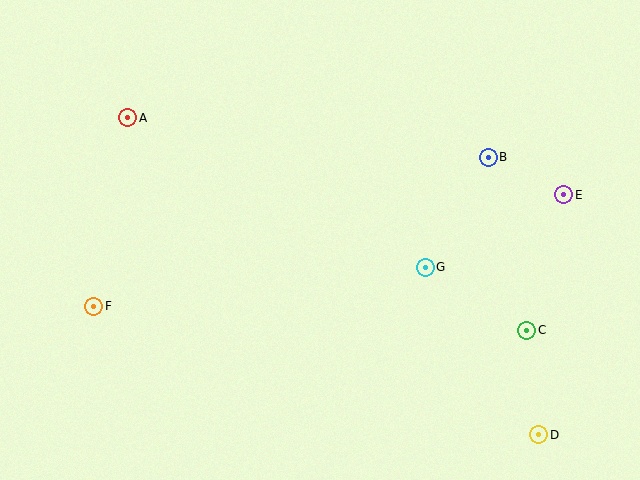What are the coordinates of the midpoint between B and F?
The midpoint between B and F is at (291, 232).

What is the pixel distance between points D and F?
The distance between D and F is 463 pixels.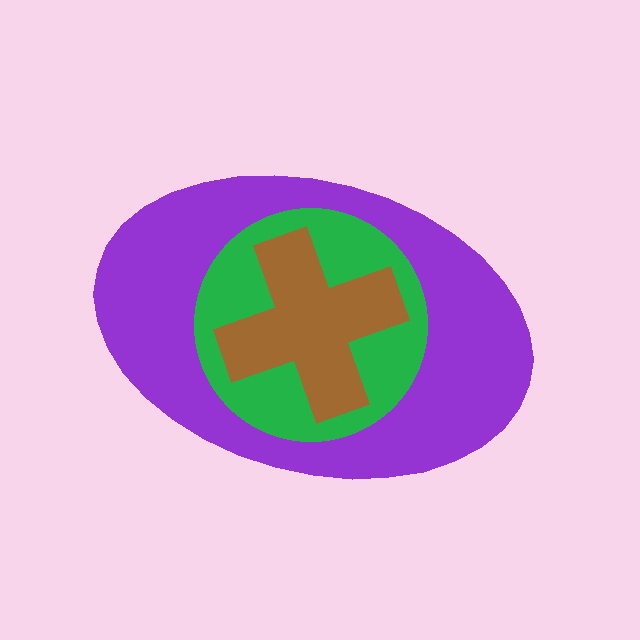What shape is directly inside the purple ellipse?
The green circle.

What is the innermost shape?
The brown cross.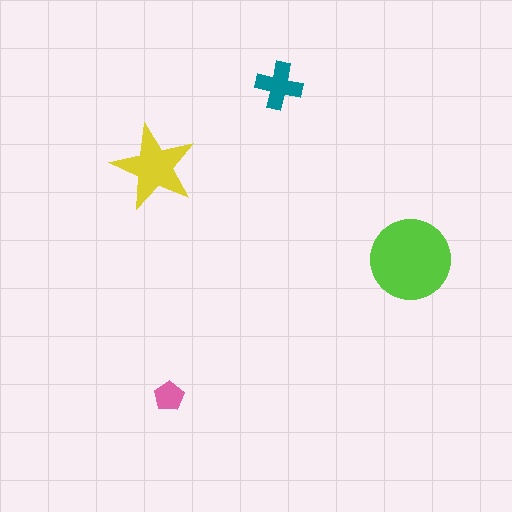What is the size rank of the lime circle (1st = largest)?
1st.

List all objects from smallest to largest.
The pink pentagon, the teal cross, the yellow star, the lime circle.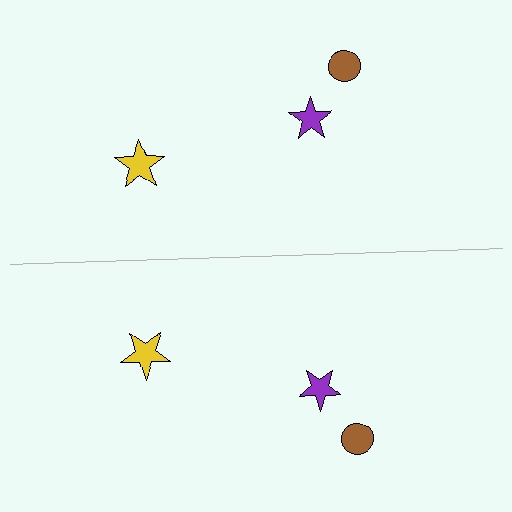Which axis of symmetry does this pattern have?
The pattern has a horizontal axis of symmetry running through the center of the image.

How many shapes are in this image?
There are 6 shapes in this image.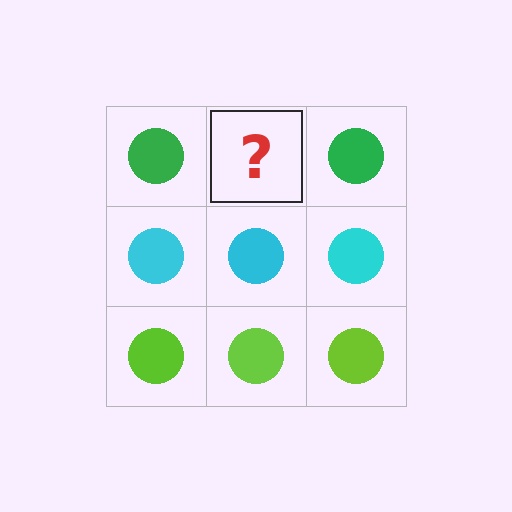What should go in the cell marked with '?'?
The missing cell should contain a green circle.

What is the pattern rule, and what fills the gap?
The rule is that each row has a consistent color. The gap should be filled with a green circle.